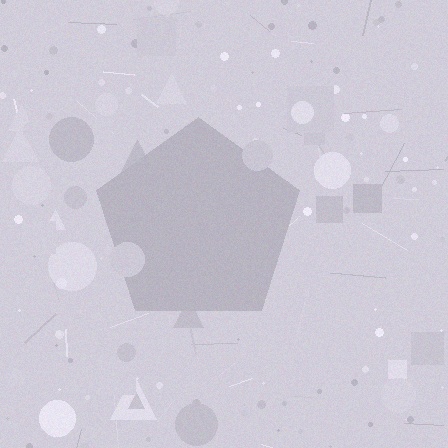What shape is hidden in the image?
A pentagon is hidden in the image.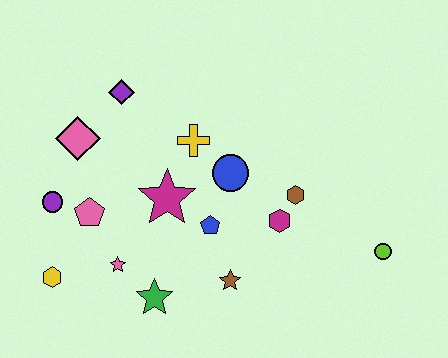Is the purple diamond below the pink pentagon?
No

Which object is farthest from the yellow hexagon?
The lime circle is farthest from the yellow hexagon.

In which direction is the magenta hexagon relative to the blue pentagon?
The magenta hexagon is to the right of the blue pentagon.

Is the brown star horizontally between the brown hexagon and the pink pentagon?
Yes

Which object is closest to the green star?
The pink star is closest to the green star.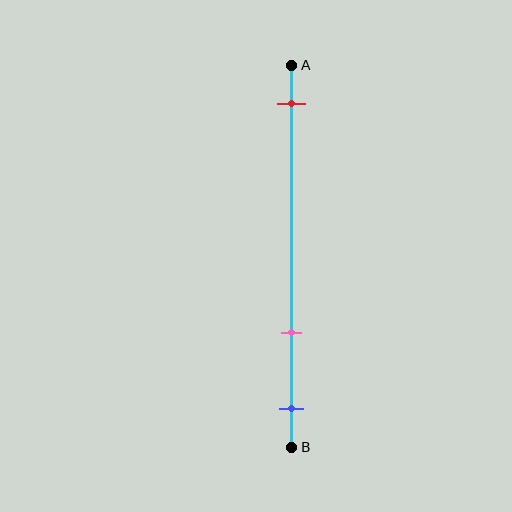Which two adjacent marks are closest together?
The pink and blue marks are the closest adjacent pair.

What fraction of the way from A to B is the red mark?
The red mark is approximately 10% (0.1) of the way from A to B.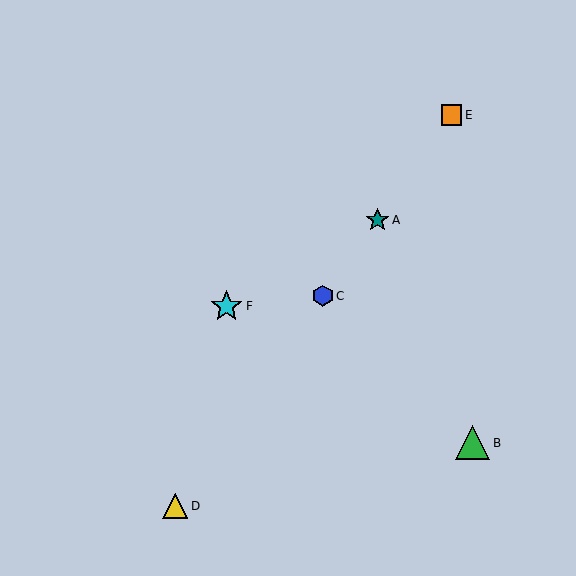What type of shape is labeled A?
Shape A is a teal star.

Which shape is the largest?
The green triangle (labeled B) is the largest.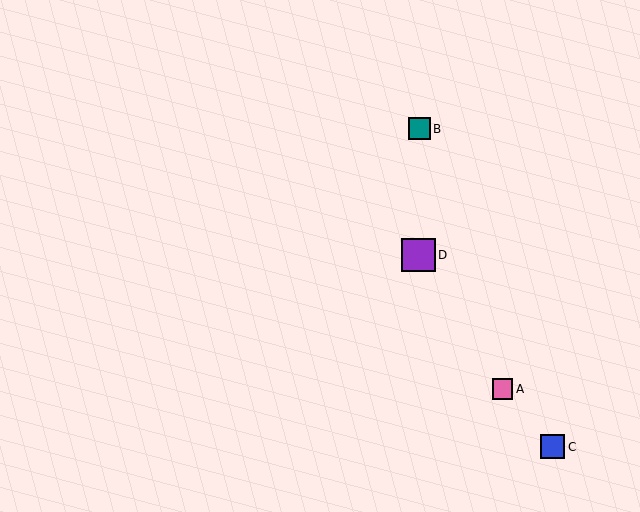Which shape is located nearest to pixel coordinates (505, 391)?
The pink square (labeled A) at (503, 389) is nearest to that location.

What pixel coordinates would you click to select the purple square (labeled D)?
Click at (418, 255) to select the purple square D.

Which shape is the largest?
The purple square (labeled D) is the largest.